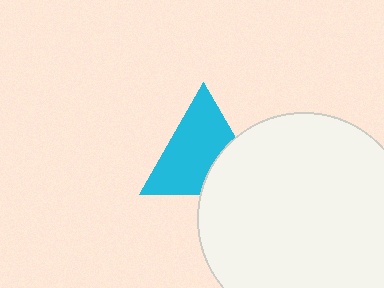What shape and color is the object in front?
The object in front is a white circle.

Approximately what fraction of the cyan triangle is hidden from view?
Roughly 31% of the cyan triangle is hidden behind the white circle.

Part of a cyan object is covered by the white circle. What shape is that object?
It is a triangle.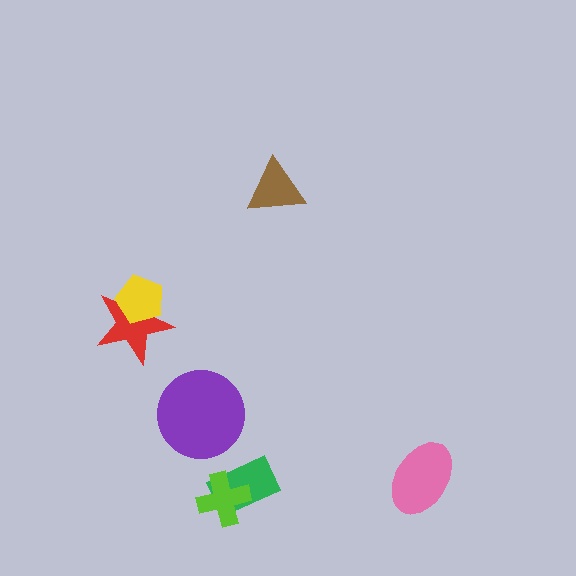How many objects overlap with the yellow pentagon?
1 object overlaps with the yellow pentagon.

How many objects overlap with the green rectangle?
1 object overlaps with the green rectangle.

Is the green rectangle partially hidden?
Yes, it is partially covered by another shape.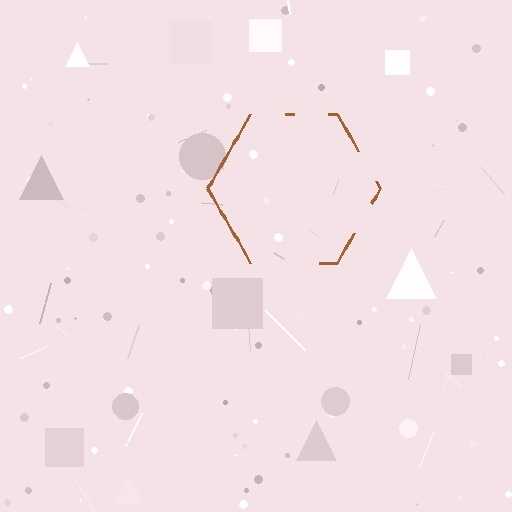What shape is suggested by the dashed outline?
The dashed outline suggests a hexagon.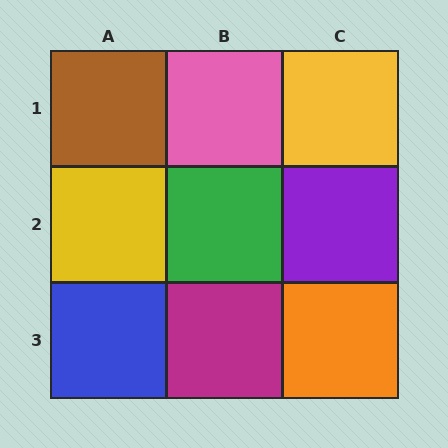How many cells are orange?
1 cell is orange.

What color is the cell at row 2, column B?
Green.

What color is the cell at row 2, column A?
Yellow.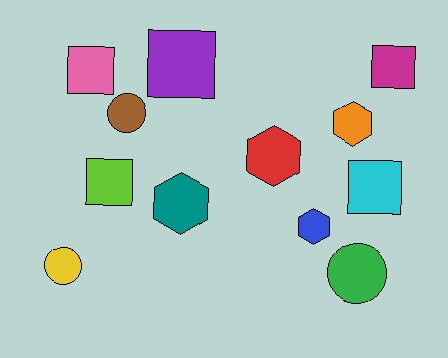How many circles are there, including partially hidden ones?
There are 3 circles.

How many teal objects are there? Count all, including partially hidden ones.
There is 1 teal object.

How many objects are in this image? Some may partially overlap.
There are 12 objects.